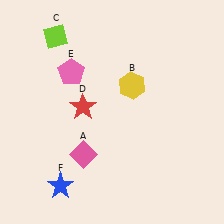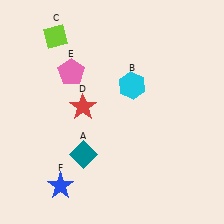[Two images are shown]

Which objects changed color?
A changed from pink to teal. B changed from yellow to cyan.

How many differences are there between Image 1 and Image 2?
There are 2 differences between the two images.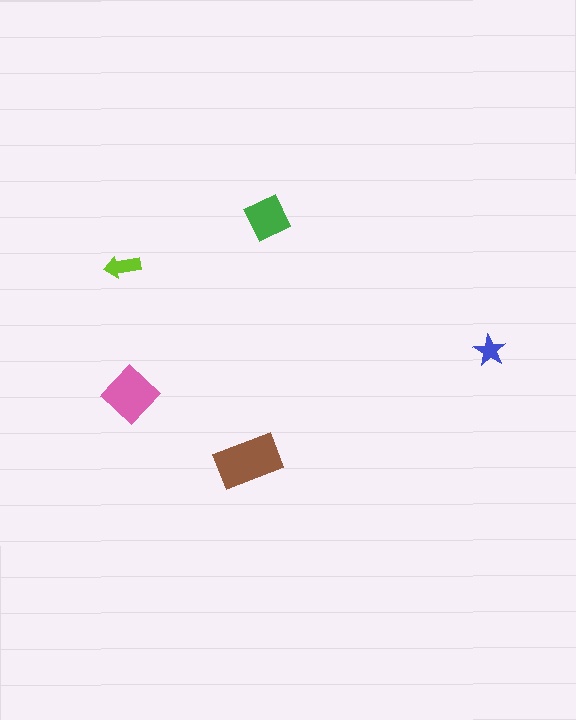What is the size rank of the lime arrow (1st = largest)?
4th.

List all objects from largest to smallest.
The brown rectangle, the pink diamond, the green square, the lime arrow, the blue star.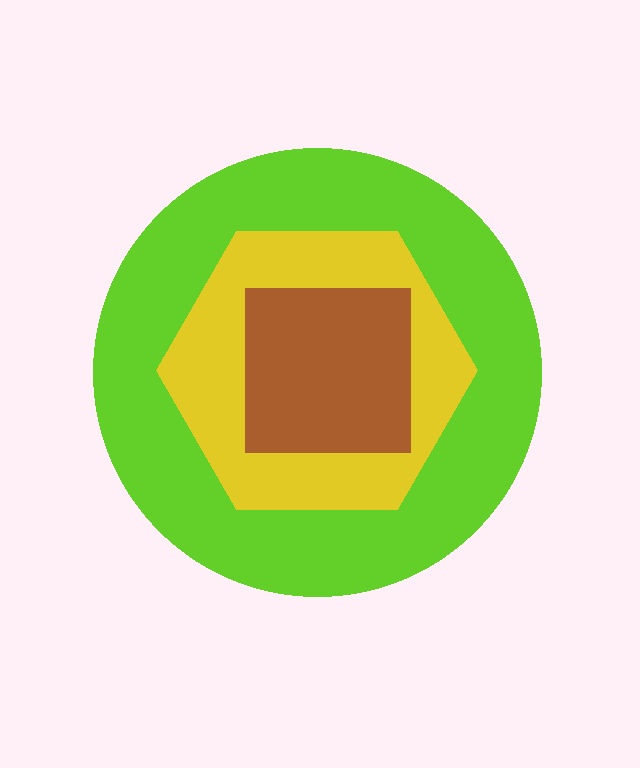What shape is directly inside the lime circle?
The yellow hexagon.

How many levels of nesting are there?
3.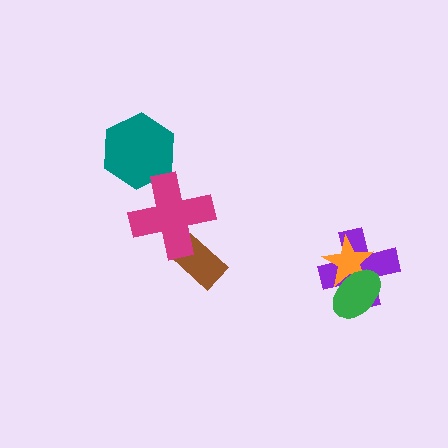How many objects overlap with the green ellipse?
2 objects overlap with the green ellipse.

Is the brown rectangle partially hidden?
Yes, it is partially covered by another shape.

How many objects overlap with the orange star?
2 objects overlap with the orange star.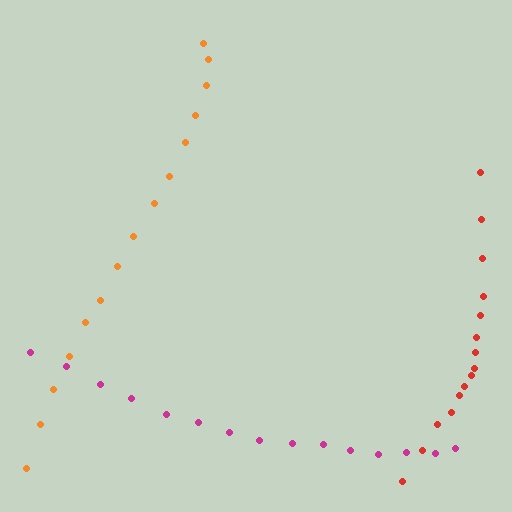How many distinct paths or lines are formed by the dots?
There are 3 distinct paths.